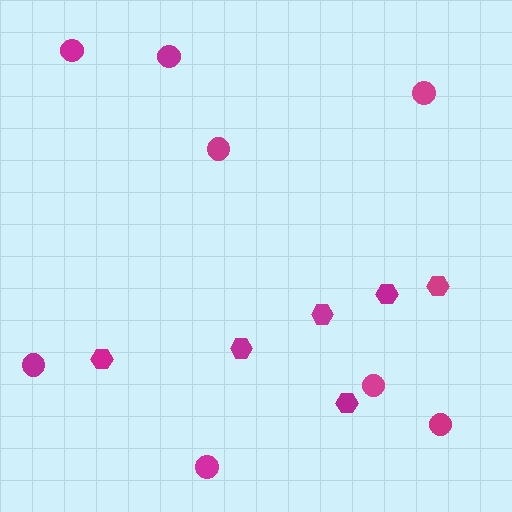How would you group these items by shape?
There are 2 groups: one group of circles (8) and one group of hexagons (6).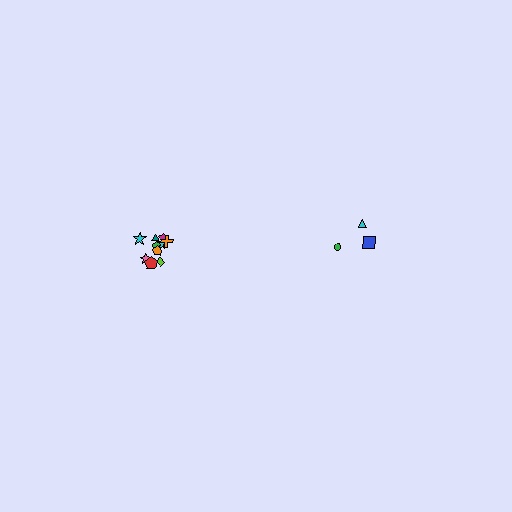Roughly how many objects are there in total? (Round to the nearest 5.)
Roughly 15 objects in total.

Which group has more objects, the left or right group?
The left group.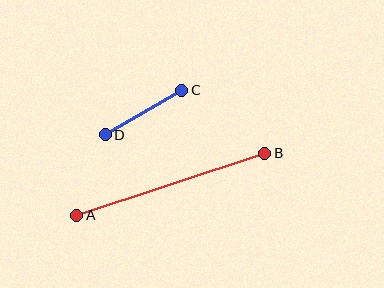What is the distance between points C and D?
The distance is approximately 89 pixels.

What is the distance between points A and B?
The distance is approximately 198 pixels.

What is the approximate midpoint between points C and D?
The midpoint is at approximately (144, 113) pixels.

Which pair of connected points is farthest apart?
Points A and B are farthest apart.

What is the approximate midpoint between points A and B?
The midpoint is at approximately (171, 184) pixels.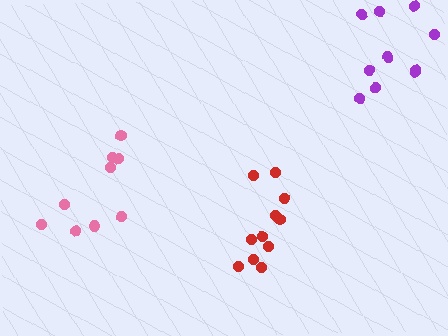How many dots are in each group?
Group 1: 11 dots, Group 2: 10 dots, Group 3: 9 dots (30 total).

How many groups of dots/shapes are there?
There are 3 groups.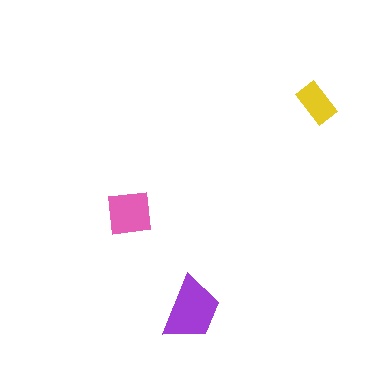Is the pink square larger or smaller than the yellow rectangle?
Larger.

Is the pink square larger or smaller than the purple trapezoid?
Smaller.